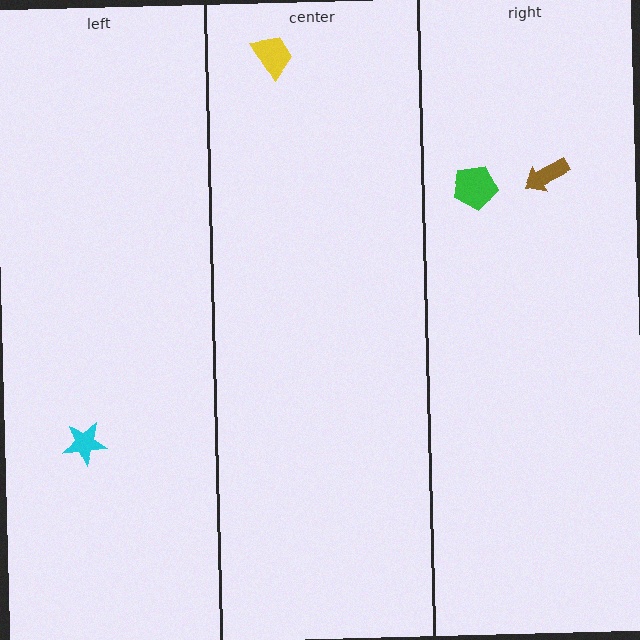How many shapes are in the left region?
1.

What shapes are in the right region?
The brown arrow, the green pentagon.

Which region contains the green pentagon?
The right region.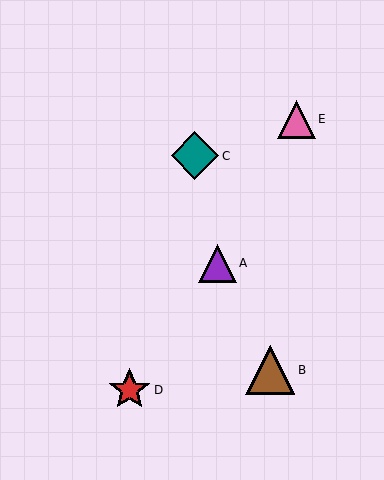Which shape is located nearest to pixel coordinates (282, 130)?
The pink triangle (labeled E) at (296, 119) is nearest to that location.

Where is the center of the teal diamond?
The center of the teal diamond is at (195, 156).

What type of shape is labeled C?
Shape C is a teal diamond.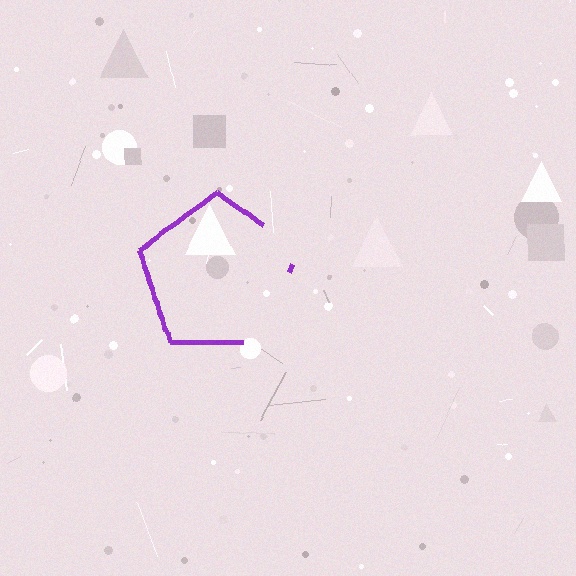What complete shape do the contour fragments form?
The contour fragments form a pentagon.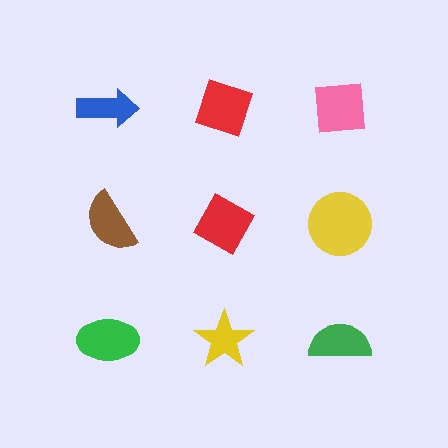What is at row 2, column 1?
A brown semicircle.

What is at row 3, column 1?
A green ellipse.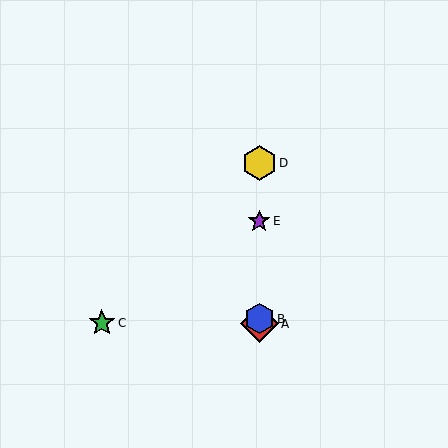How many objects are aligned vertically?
4 objects (A, B, D, E) are aligned vertically.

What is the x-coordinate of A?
Object A is at x≈259.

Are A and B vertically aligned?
Yes, both are at x≈259.